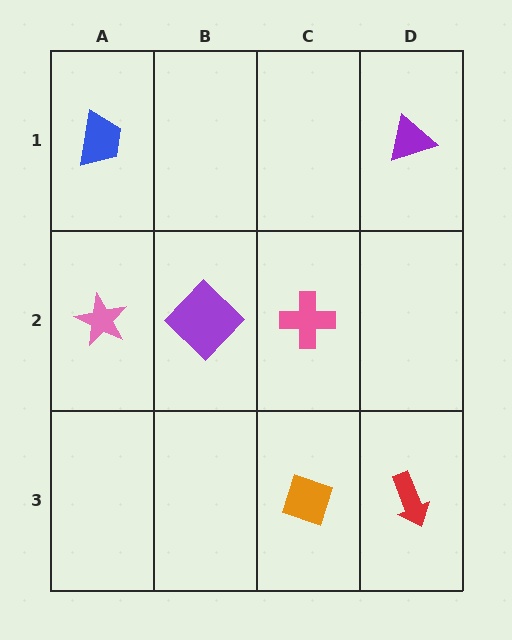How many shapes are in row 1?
2 shapes.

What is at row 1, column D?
A purple triangle.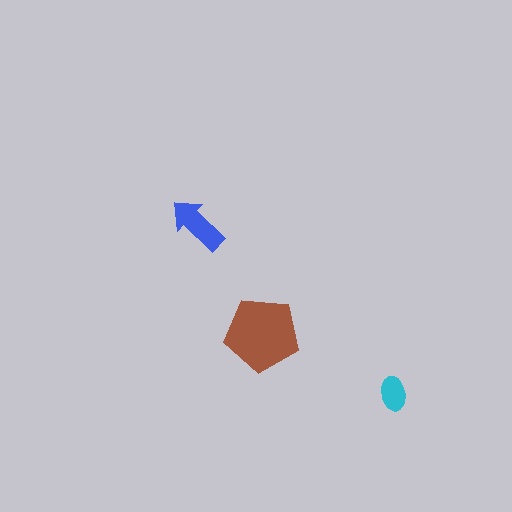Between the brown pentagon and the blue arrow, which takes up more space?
The brown pentagon.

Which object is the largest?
The brown pentagon.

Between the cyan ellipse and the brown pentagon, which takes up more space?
The brown pentagon.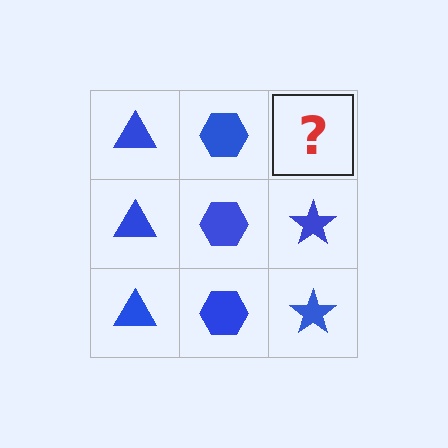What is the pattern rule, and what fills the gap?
The rule is that each column has a consistent shape. The gap should be filled with a blue star.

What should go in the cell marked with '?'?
The missing cell should contain a blue star.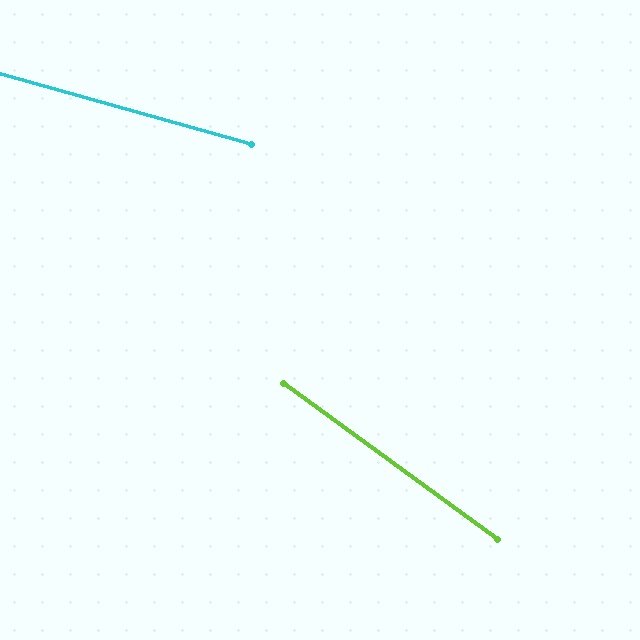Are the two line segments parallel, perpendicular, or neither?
Neither parallel nor perpendicular — they differ by about 20°.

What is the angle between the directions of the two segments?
Approximately 20 degrees.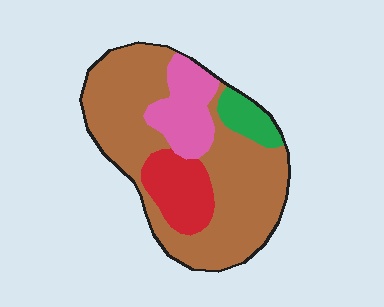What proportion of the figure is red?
Red covers about 15% of the figure.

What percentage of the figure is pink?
Pink takes up about one sixth (1/6) of the figure.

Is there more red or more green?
Red.